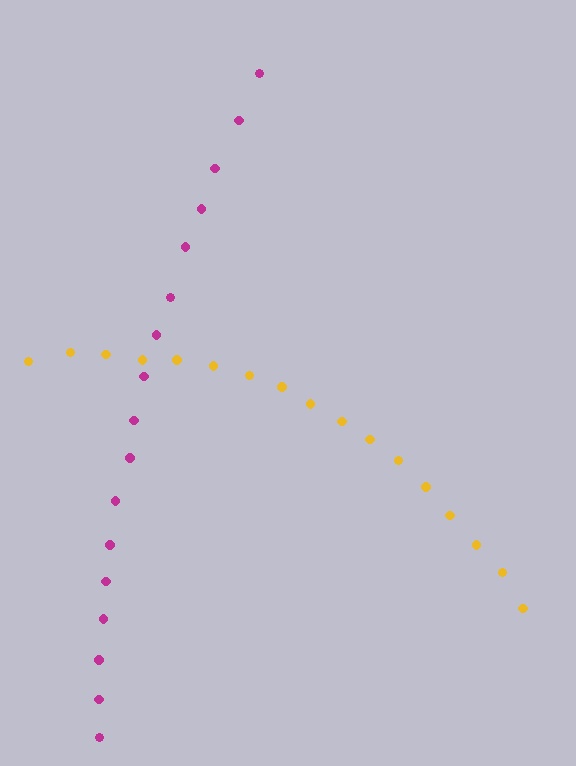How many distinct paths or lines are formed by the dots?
There are 2 distinct paths.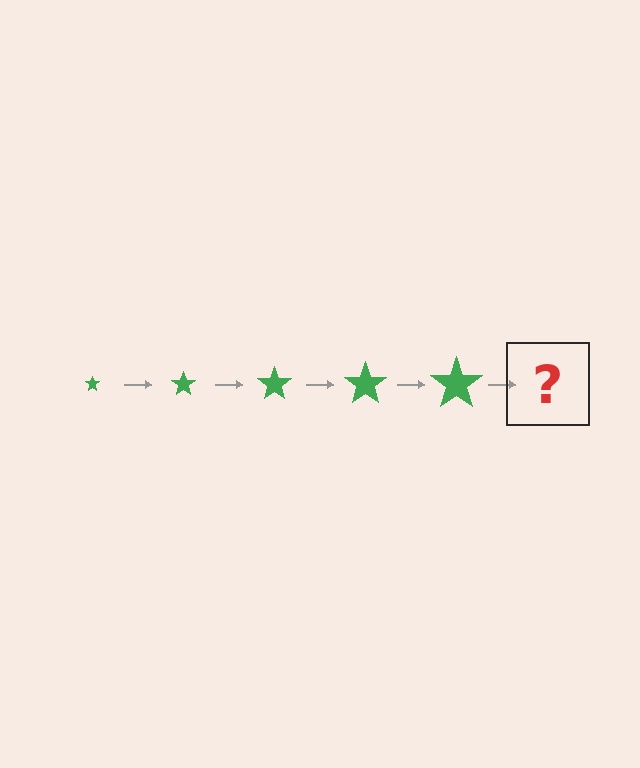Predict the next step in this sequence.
The next step is a green star, larger than the previous one.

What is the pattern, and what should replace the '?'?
The pattern is that the star gets progressively larger each step. The '?' should be a green star, larger than the previous one.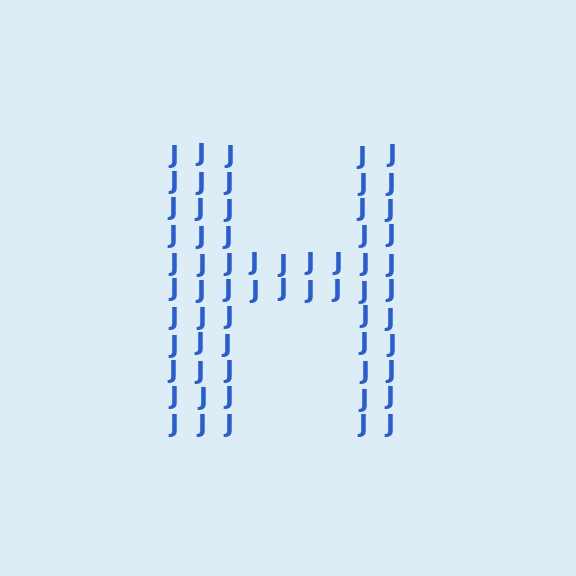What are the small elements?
The small elements are letter J's.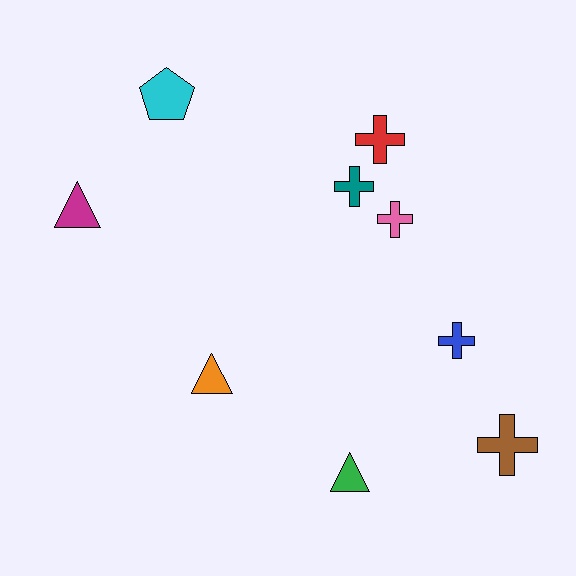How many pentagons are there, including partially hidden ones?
There is 1 pentagon.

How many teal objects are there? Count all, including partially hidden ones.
There is 1 teal object.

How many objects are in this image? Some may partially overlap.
There are 9 objects.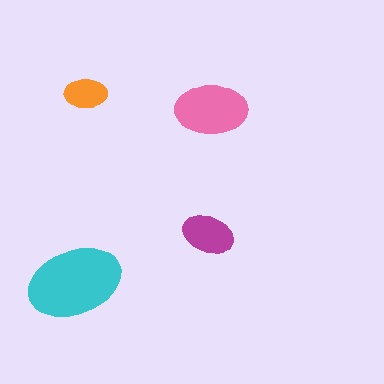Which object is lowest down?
The cyan ellipse is bottommost.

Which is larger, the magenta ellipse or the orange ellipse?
The magenta one.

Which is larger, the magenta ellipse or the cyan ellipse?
The cyan one.